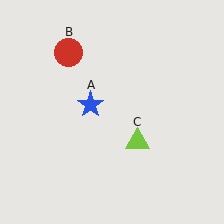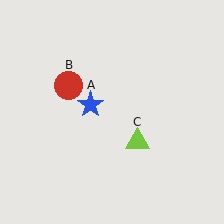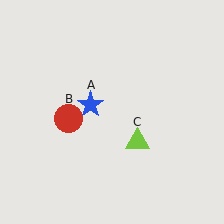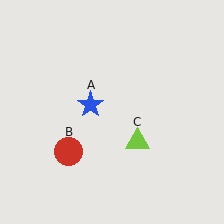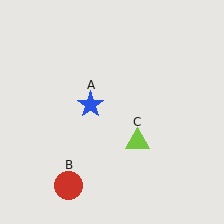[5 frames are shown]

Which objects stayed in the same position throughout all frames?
Blue star (object A) and lime triangle (object C) remained stationary.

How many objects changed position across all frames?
1 object changed position: red circle (object B).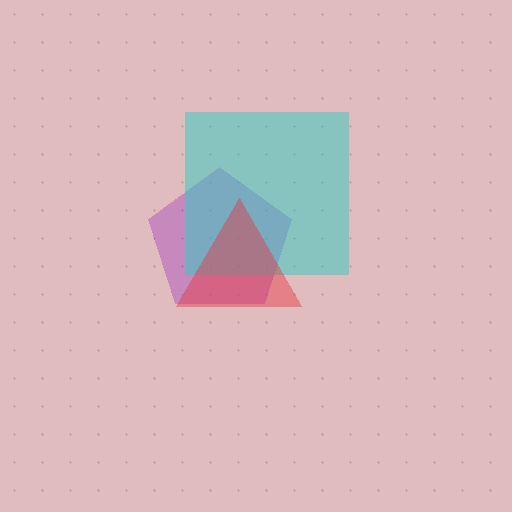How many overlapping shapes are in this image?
There are 3 overlapping shapes in the image.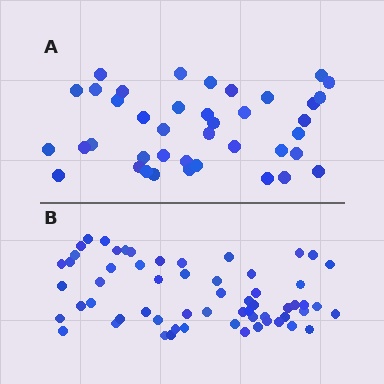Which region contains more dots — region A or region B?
Region B (the bottom region) has more dots.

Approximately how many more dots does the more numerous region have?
Region B has approximately 20 more dots than region A.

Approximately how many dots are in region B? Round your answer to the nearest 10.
About 60 dots.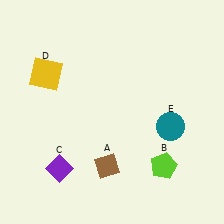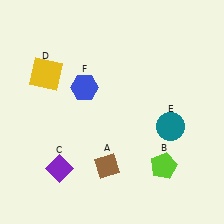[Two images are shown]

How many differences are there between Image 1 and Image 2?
There is 1 difference between the two images.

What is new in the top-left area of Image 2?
A blue hexagon (F) was added in the top-left area of Image 2.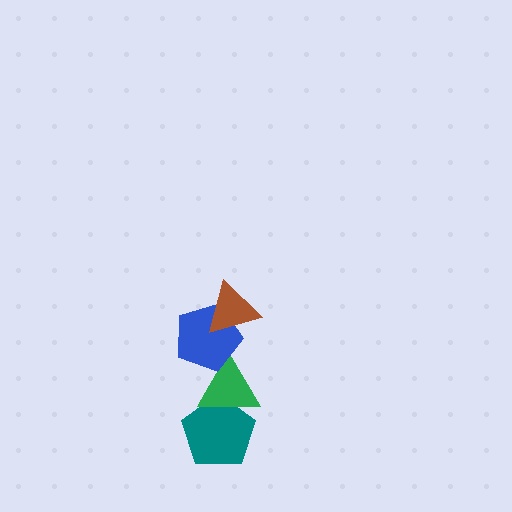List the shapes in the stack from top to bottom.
From top to bottom: the brown triangle, the blue pentagon, the green triangle, the teal pentagon.